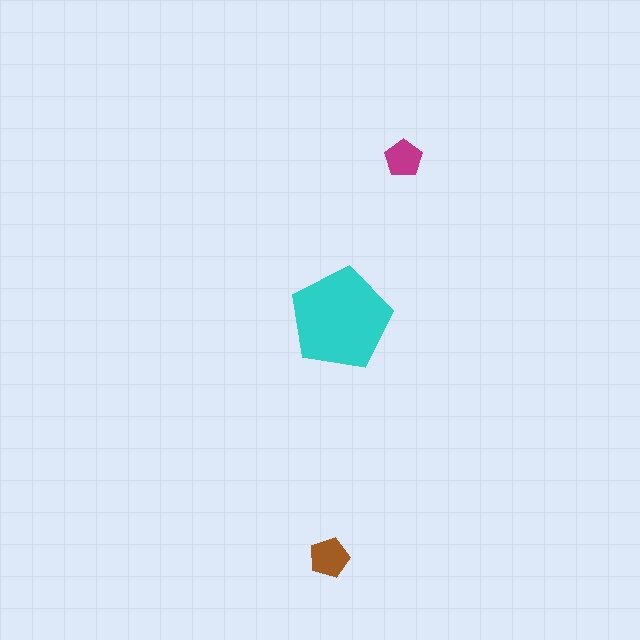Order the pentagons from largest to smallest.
the cyan one, the brown one, the magenta one.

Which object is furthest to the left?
The brown pentagon is leftmost.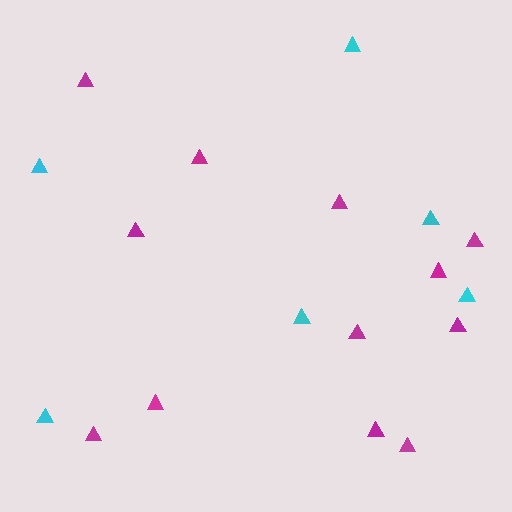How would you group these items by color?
There are 2 groups: one group of cyan triangles (6) and one group of magenta triangles (12).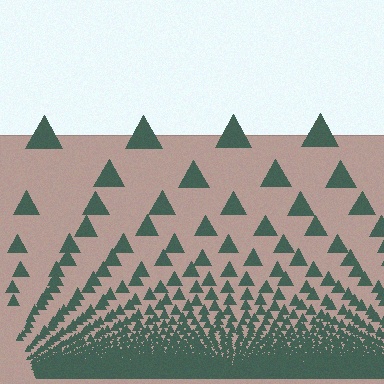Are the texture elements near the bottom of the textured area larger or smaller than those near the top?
Smaller. The gradient is inverted — elements near the bottom are smaller and denser.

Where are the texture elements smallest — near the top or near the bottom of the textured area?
Near the bottom.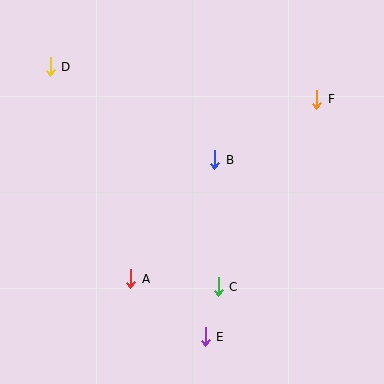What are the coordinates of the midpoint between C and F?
The midpoint between C and F is at (267, 193).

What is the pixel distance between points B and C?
The distance between B and C is 127 pixels.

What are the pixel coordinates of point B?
Point B is at (215, 160).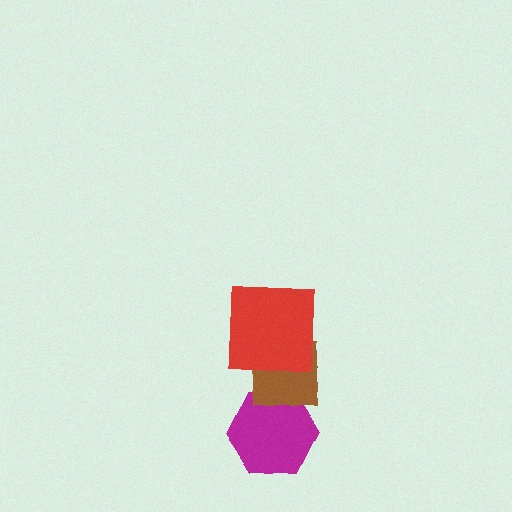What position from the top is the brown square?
The brown square is 2nd from the top.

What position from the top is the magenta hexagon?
The magenta hexagon is 3rd from the top.